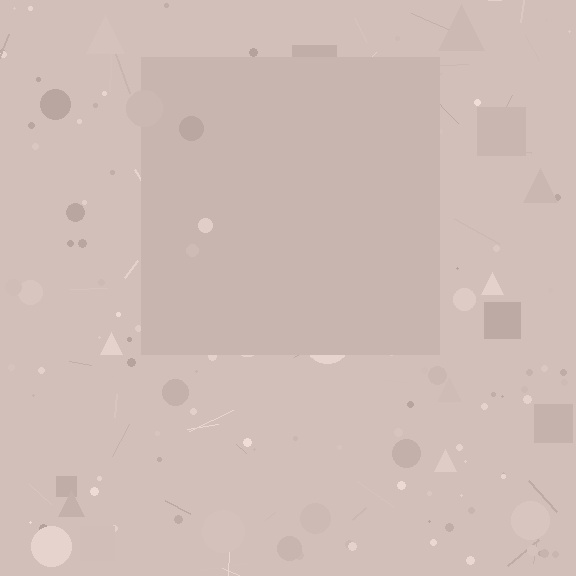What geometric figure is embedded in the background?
A square is embedded in the background.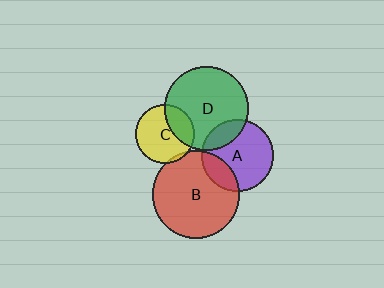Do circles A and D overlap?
Yes.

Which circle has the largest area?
Circle B (red).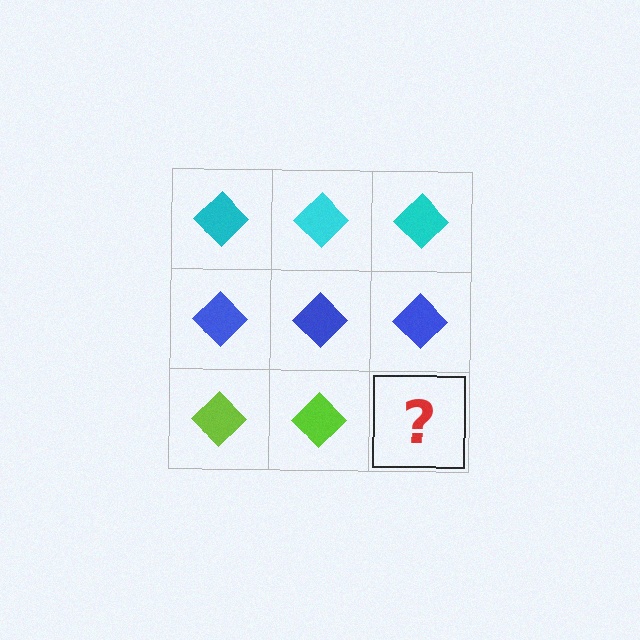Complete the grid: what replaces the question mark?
The question mark should be replaced with a lime diamond.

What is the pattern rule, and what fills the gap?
The rule is that each row has a consistent color. The gap should be filled with a lime diamond.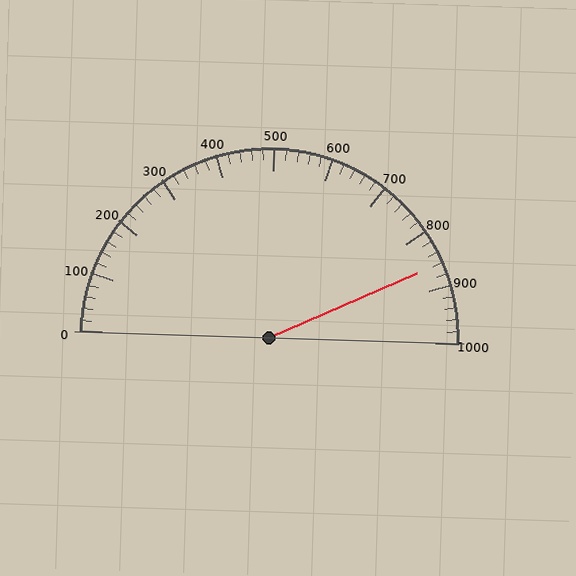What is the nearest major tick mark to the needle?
The nearest major tick mark is 900.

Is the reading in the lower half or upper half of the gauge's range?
The reading is in the upper half of the range (0 to 1000).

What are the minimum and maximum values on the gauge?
The gauge ranges from 0 to 1000.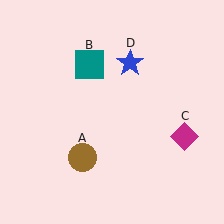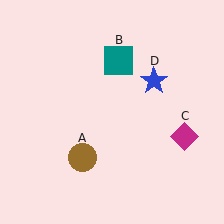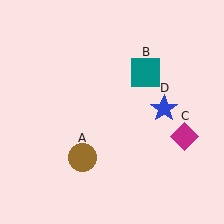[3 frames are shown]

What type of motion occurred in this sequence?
The teal square (object B), blue star (object D) rotated clockwise around the center of the scene.